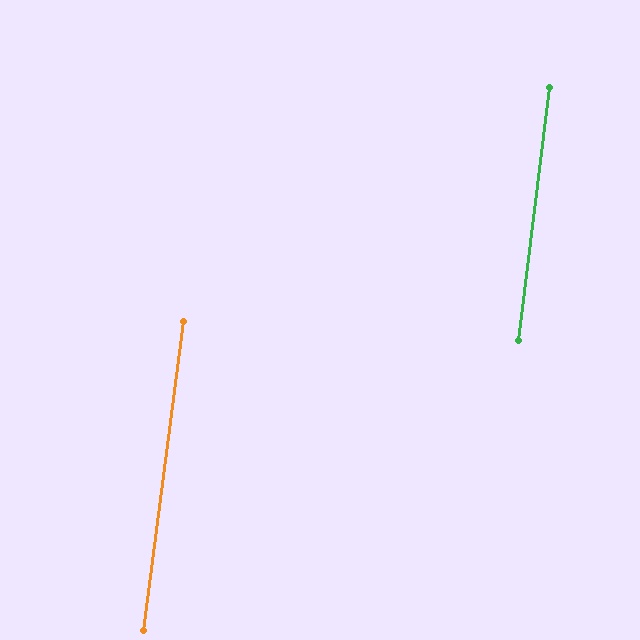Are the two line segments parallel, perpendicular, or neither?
Parallel — their directions differ by only 0.4°.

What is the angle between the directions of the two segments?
Approximately 0 degrees.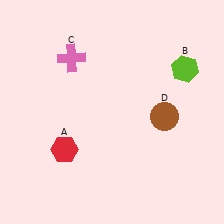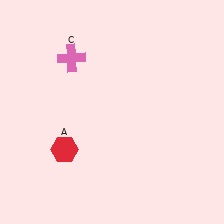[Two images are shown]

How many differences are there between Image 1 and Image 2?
There are 2 differences between the two images.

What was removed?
The brown circle (D), the lime hexagon (B) were removed in Image 2.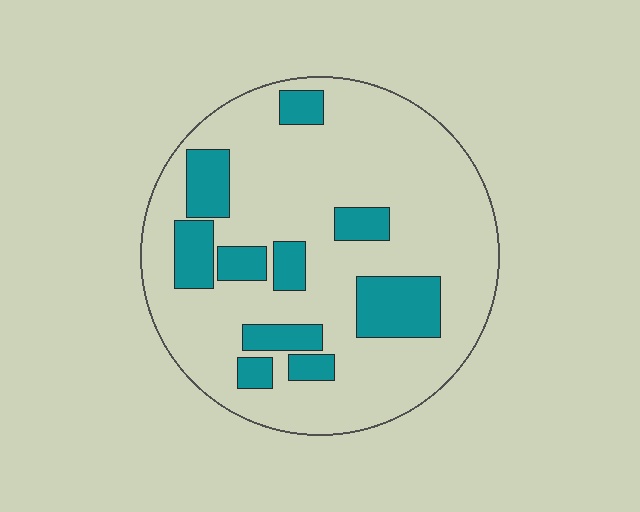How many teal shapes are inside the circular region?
10.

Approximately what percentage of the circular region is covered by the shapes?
Approximately 20%.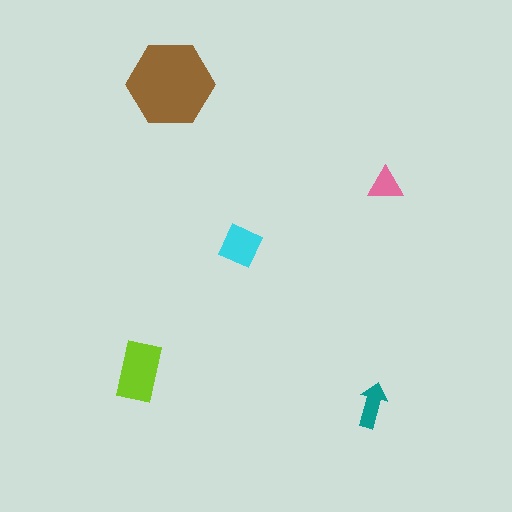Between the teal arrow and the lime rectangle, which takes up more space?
The lime rectangle.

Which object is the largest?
The brown hexagon.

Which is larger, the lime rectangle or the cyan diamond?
The lime rectangle.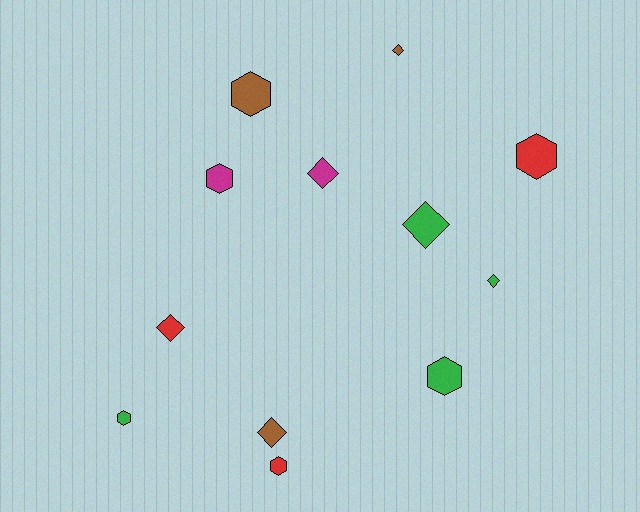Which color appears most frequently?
Green, with 4 objects.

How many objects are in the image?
There are 12 objects.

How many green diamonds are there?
There are 2 green diamonds.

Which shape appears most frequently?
Hexagon, with 6 objects.